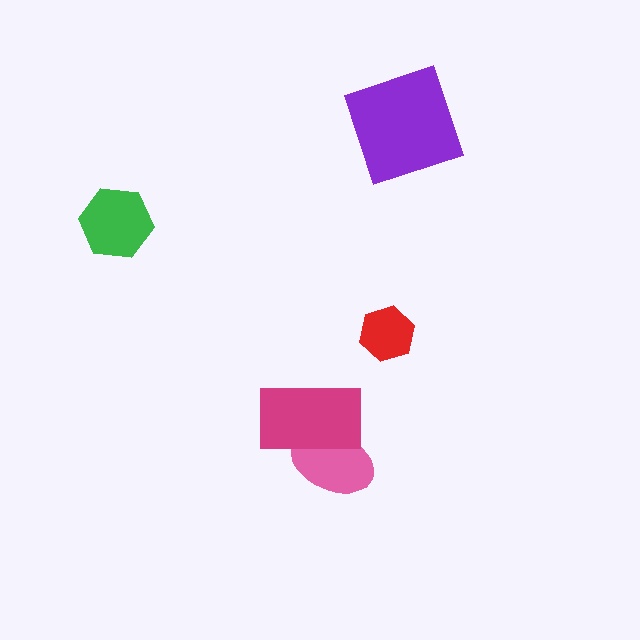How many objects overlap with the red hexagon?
0 objects overlap with the red hexagon.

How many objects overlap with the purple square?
0 objects overlap with the purple square.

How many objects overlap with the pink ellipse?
1 object overlaps with the pink ellipse.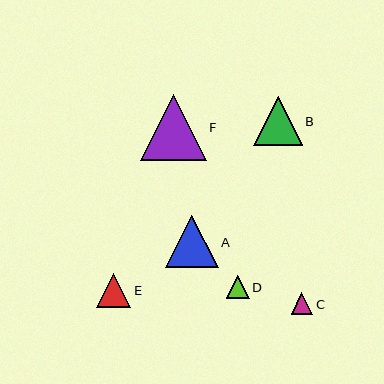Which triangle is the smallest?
Triangle C is the smallest with a size of approximately 22 pixels.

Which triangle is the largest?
Triangle F is the largest with a size of approximately 66 pixels.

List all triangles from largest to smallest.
From largest to smallest: F, A, B, E, D, C.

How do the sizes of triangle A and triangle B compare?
Triangle A and triangle B are approximately the same size.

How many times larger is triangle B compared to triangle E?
Triangle B is approximately 1.4 times the size of triangle E.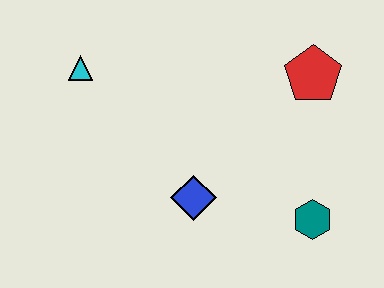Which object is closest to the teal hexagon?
The blue diamond is closest to the teal hexagon.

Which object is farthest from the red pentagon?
The cyan triangle is farthest from the red pentagon.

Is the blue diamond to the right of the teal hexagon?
No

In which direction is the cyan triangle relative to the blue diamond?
The cyan triangle is above the blue diamond.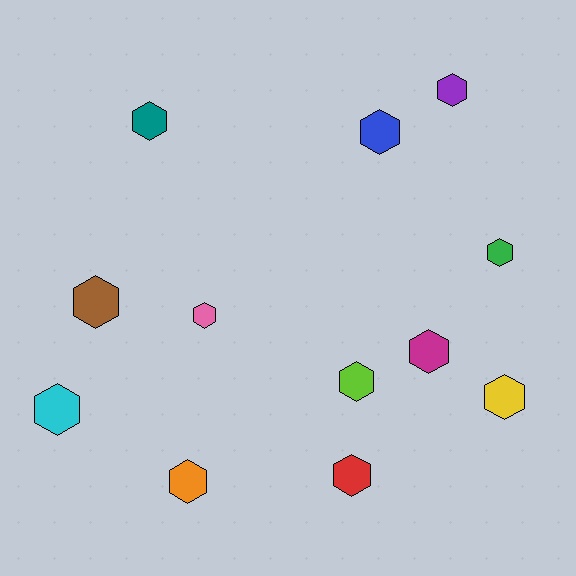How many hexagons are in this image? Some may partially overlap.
There are 12 hexagons.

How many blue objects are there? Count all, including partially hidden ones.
There is 1 blue object.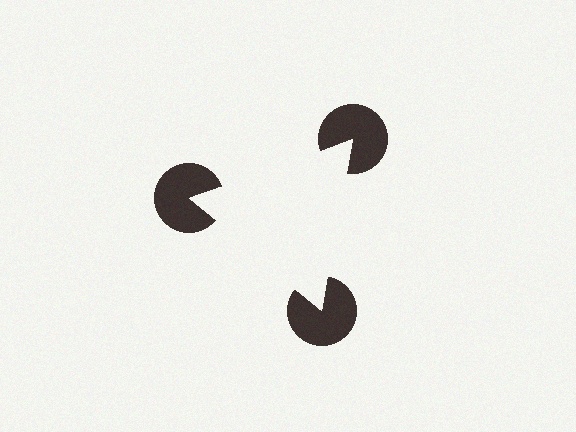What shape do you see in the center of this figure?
An illusory triangle — its edges are inferred from the aligned wedge cuts in the pac-man discs, not physically drawn.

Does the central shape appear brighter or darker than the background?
It typically appears slightly brighter than the background, even though no actual brightness change is drawn.